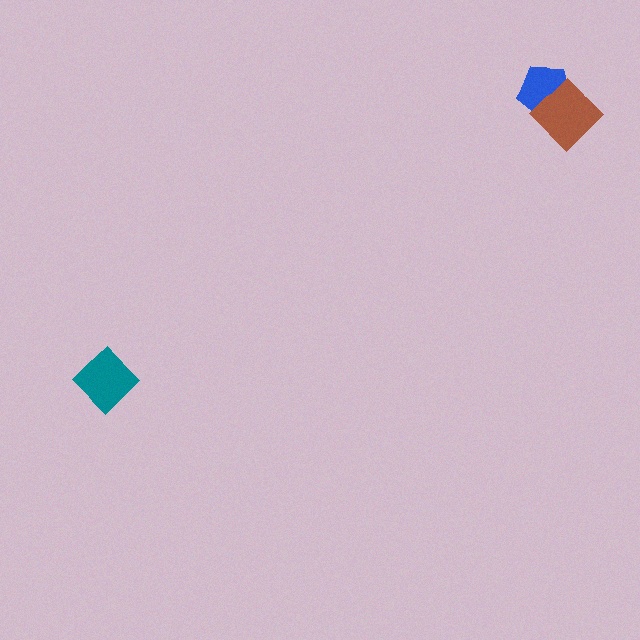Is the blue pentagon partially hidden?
Yes, it is partially covered by another shape.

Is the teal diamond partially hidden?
No, no other shape covers it.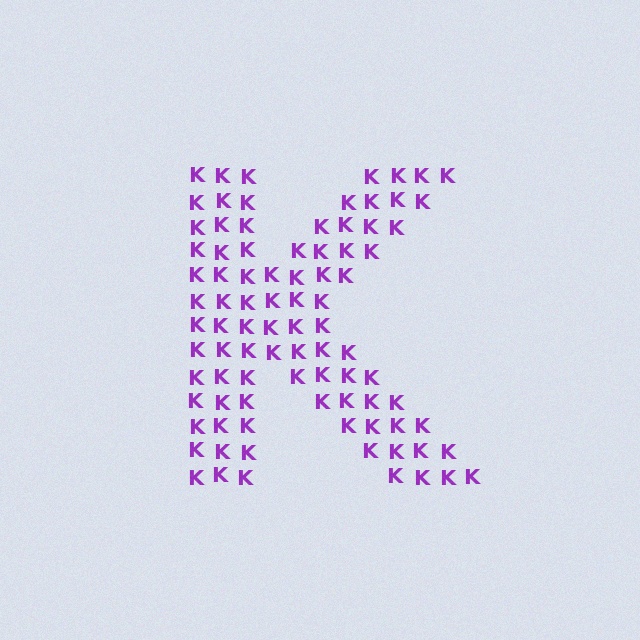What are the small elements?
The small elements are letter K's.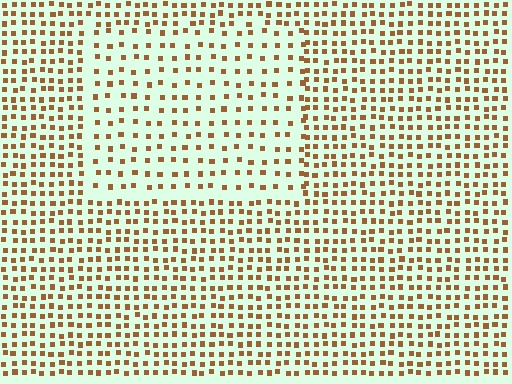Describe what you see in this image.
The image contains small brown elements arranged at two different densities. A rectangle-shaped region is visible where the elements are less densely packed than the surrounding area.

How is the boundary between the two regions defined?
The boundary is defined by a change in element density (approximately 1.9x ratio). All elements are the same color, size, and shape.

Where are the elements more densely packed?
The elements are more densely packed outside the rectangle boundary.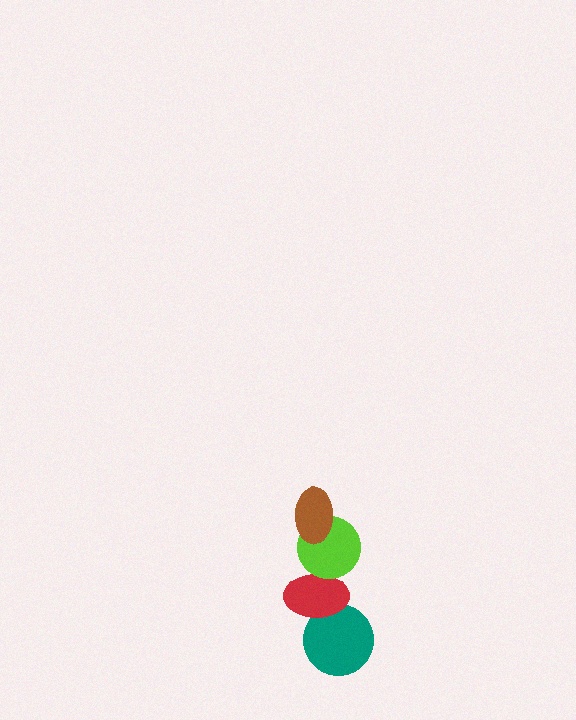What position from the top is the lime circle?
The lime circle is 2nd from the top.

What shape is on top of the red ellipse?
The lime circle is on top of the red ellipse.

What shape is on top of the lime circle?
The brown ellipse is on top of the lime circle.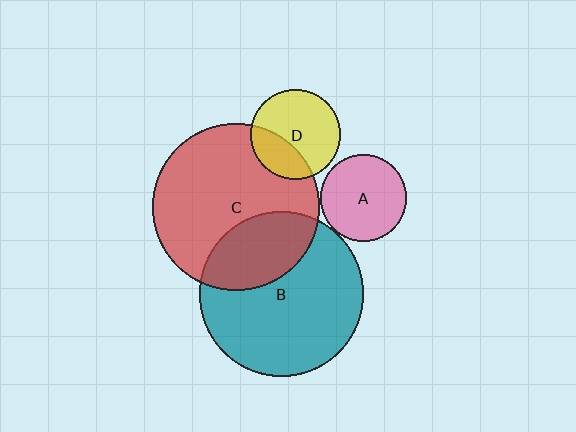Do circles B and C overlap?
Yes.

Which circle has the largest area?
Circle C (red).